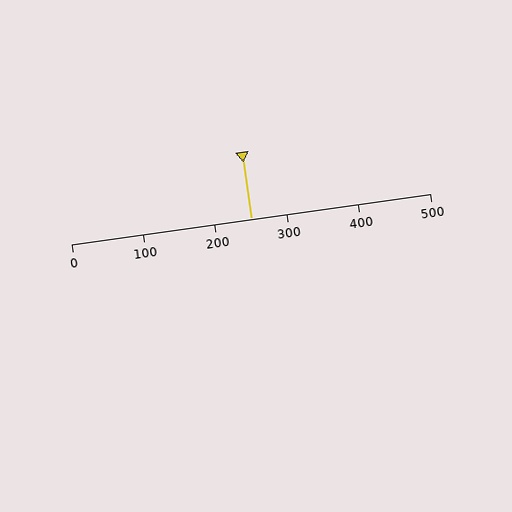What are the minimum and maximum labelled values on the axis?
The axis runs from 0 to 500.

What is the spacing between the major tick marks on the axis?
The major ticks are spaced 100 apart.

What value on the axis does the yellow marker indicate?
The marker indicates approximately 250.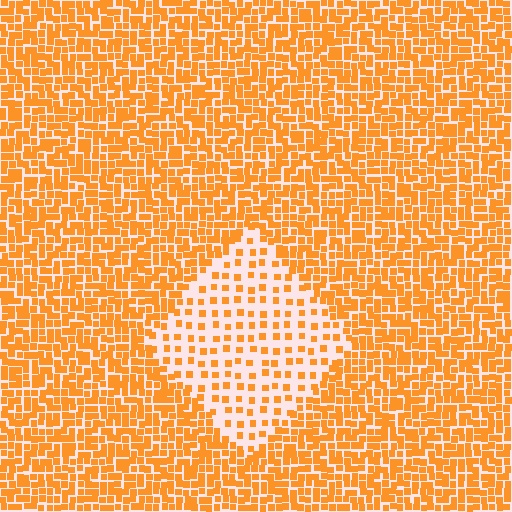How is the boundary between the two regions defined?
The boundary is defined by a change in element density (approximately 2.6x ratio). All elements are the same color, size, and shape.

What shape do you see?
I see a diamond.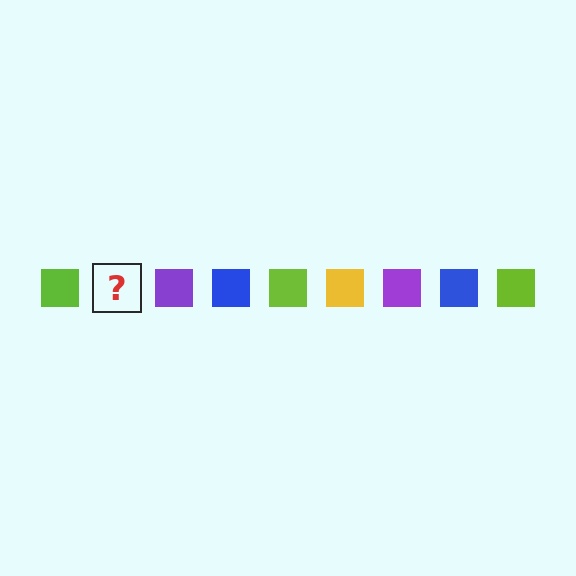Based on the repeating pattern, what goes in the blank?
The blank should be a yellow square.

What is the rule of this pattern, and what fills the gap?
The rule is that the pattern cycles through lime, yellow, purple, blue squares. The gap should be filled with a yellow square.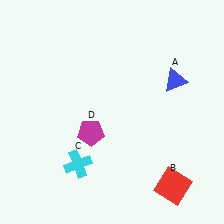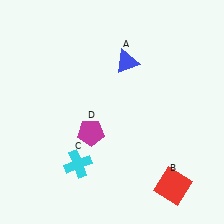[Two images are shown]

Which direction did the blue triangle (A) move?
The blue triangle (A) moved left.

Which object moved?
The blue triangle (A) moved left.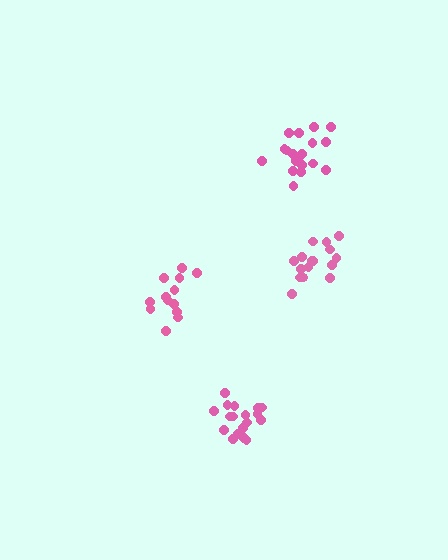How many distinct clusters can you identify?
There are 4 distinct clusters.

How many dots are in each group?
Group 1: 13 dots, Group 2: 18 dots, Group 3: 17 dots, Group 4: 19 dots (67 total).